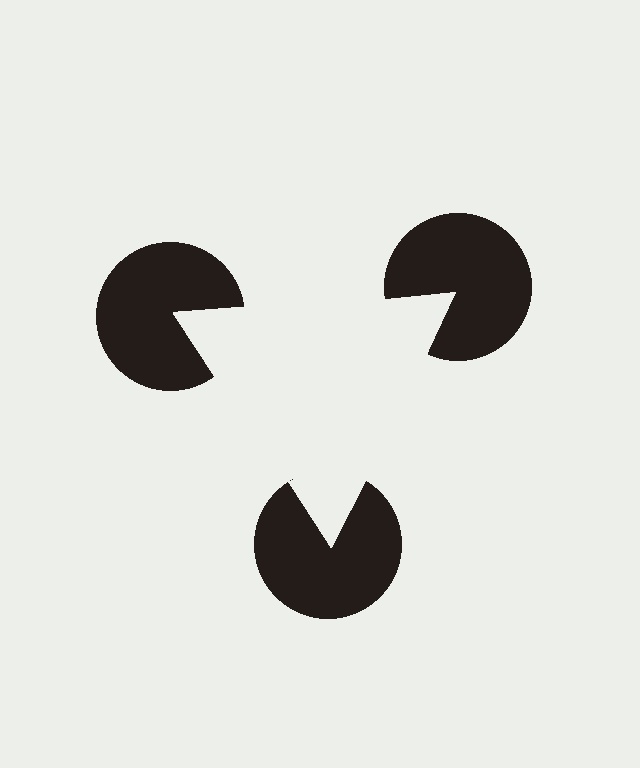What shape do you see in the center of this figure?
An illusory triangle — its edges are inferred from the aligned wedge cuts in the pac-man discs, not physically drawn.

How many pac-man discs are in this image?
There are 3 — one at each vertex of the illusory triangle.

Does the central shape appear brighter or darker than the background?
It typically appears slightly brighter than the background, even though no actual brightness change is drawn.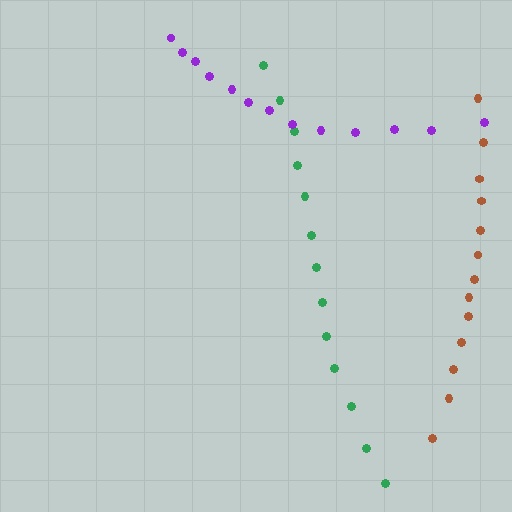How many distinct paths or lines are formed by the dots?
There are 3 distinct paths.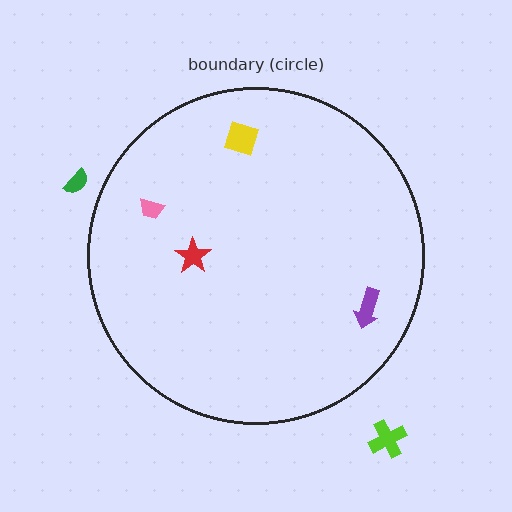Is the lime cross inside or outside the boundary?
Outside.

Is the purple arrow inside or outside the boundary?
Inside.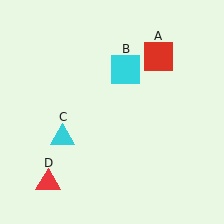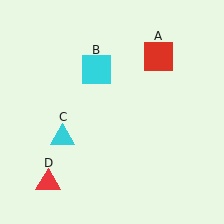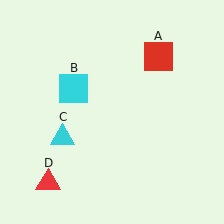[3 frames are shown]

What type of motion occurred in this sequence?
The cyan square (object B) rotated counterclockwise around the center of the scene.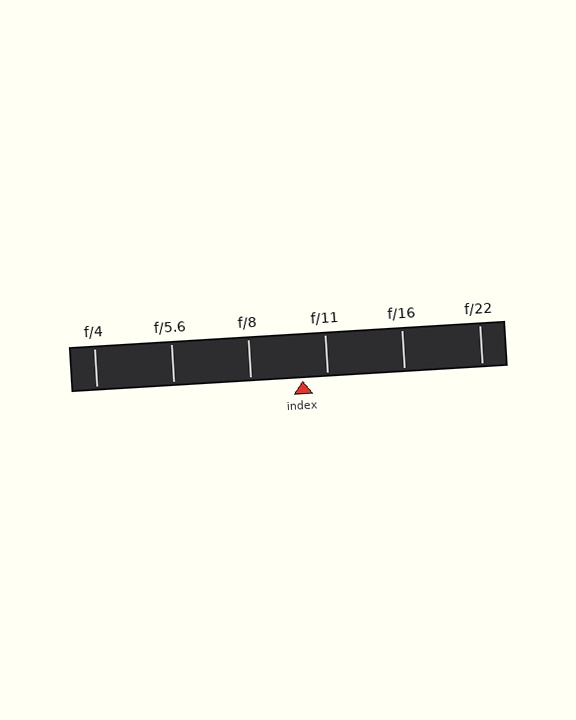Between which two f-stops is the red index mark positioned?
The index mark is between f/8 and f/11.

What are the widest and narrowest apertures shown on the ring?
The widest aperture shown is f/4 and the narrowest is f/22.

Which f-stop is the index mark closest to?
The index mark is closest to f/11.